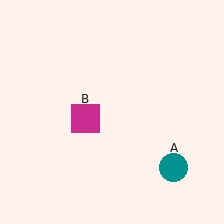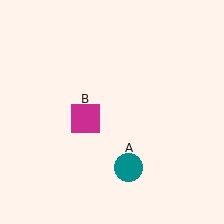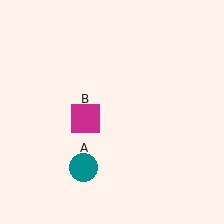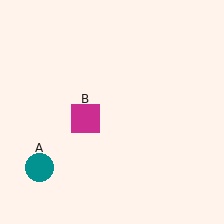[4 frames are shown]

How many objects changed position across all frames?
1 object changed position: teal circle (object A).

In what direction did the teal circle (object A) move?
The teal circle (object A) moved left.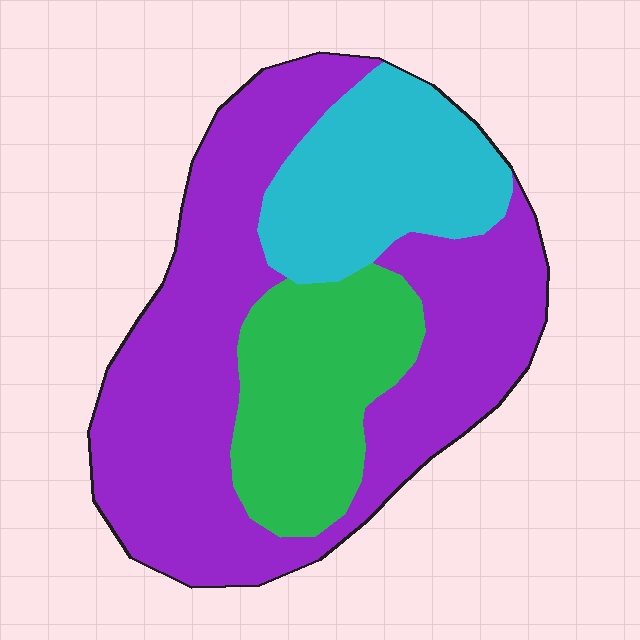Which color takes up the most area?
Purple, at roughly 55%.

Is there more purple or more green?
Purple.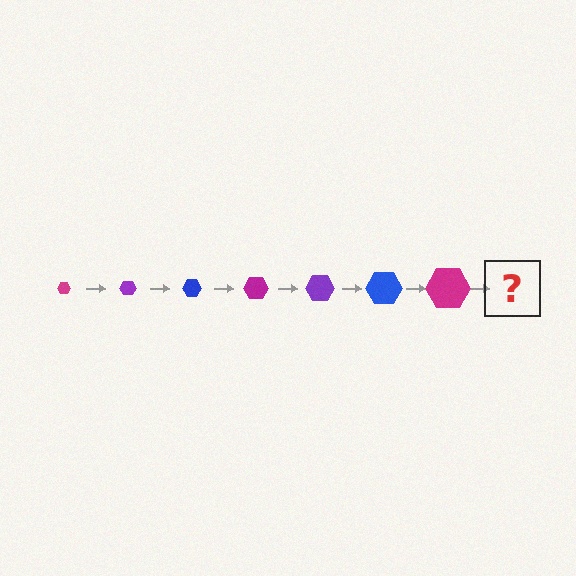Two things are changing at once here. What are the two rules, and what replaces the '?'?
The two rules are that the hexagon grows larger each step and the color cycles through magenta, purple, and blue. The '?' should be a purple hexagon, larger than the previous one.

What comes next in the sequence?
The next element should be a purple hexagon, larger than the previous one.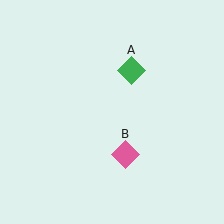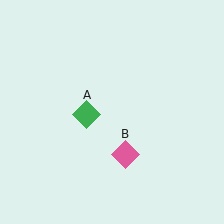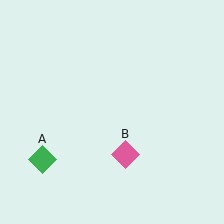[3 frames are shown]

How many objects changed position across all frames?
1 object changed position: green diamond (object A).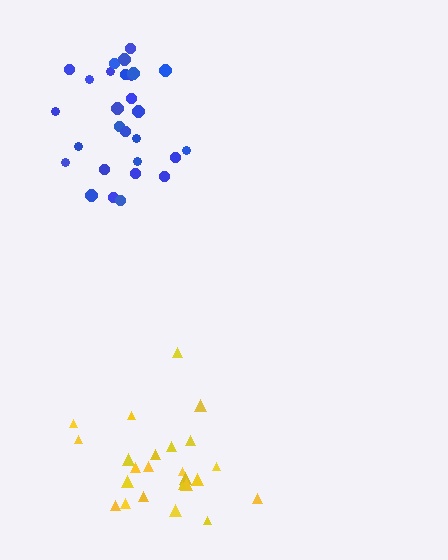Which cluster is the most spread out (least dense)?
Yellow.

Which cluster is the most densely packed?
Blue.